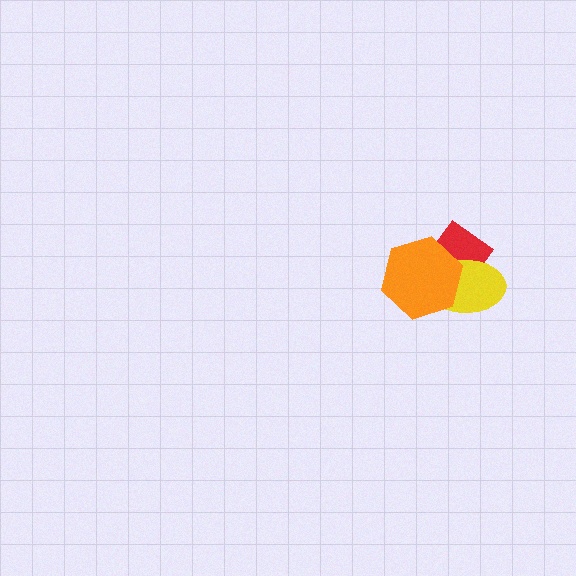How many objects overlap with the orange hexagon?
2 objects overlap with the orange hexagon.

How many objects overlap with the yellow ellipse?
2 objects overlap with the yellow ellipse.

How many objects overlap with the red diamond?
2 objects overlap with the red diamond.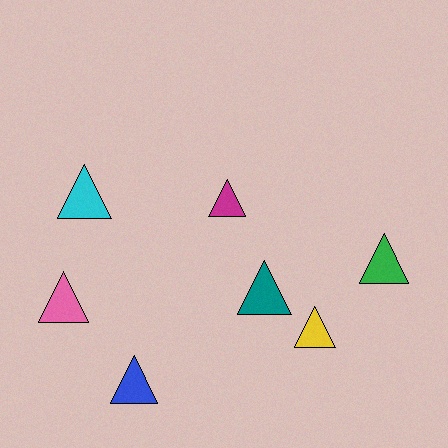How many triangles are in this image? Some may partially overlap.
There are 7 triangles.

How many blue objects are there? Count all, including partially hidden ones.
There is 1 blue object.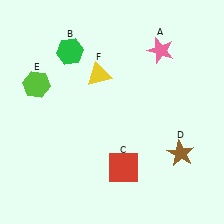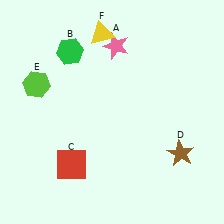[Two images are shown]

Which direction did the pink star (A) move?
The pink star (A) moved left.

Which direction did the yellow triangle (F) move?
The yellow triangle (F) moved up.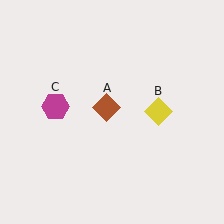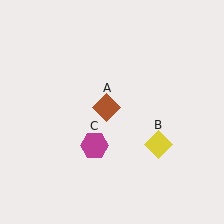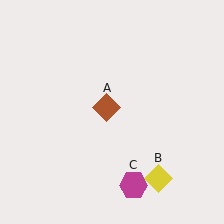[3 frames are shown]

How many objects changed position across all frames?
2 objects changed position: yellow diamond (object B), magenta hexagon (object C).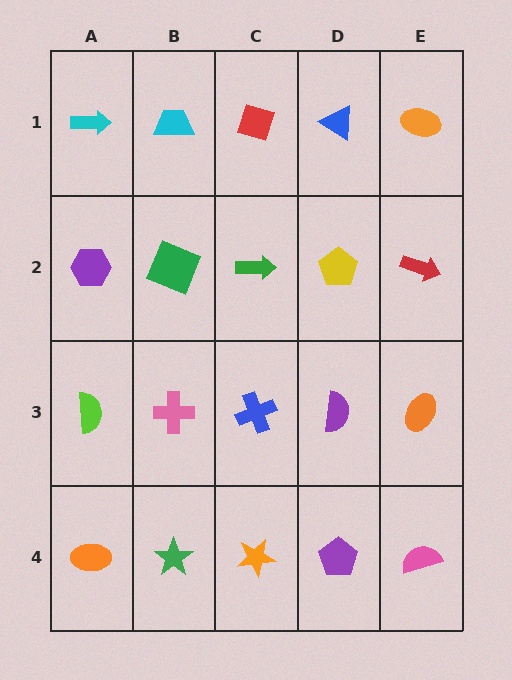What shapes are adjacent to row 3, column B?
A green square (row 2, column B), a green star (row 4, column B), a lime semicircle (row 3, column A), a blue cross (row 3, column C).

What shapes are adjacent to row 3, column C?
A green arrow (row 2, column C), an orange star (row 4, column C), a pink cross (row 3, column B), a purple semicircle (row 3, column D).